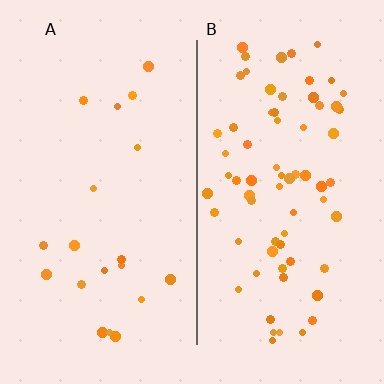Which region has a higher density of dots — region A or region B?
B (the right).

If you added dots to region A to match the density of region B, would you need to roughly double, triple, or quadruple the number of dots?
Approximately quadruple.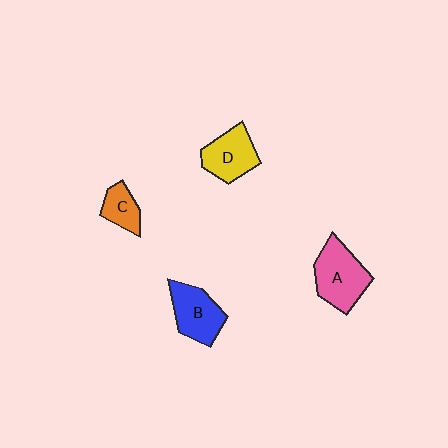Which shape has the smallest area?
Shape C (orange).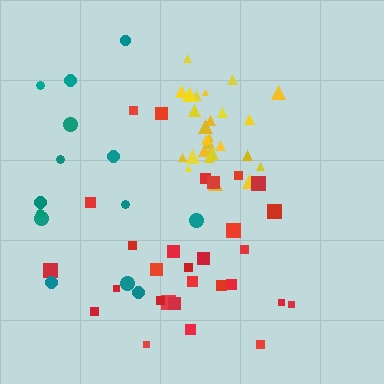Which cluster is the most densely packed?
Yellow.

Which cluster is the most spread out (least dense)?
Teal.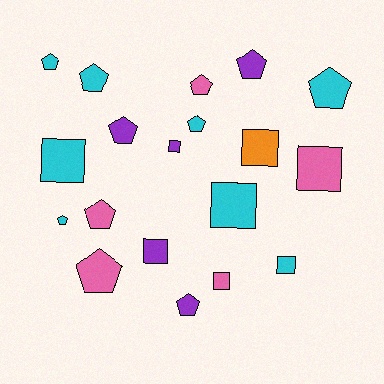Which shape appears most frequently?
Pentagon, with 11 objects.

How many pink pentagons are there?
There are 3 pink pentagons.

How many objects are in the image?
There are 19 objects.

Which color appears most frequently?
Cyan, with 8 objects.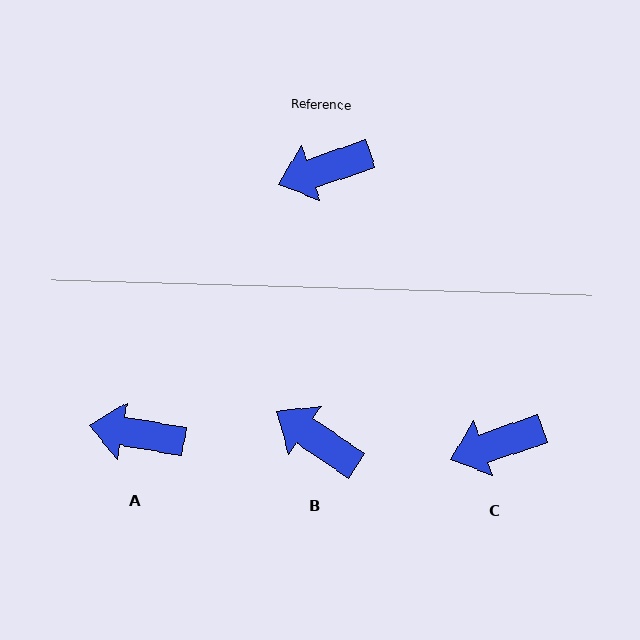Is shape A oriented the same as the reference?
No, it is off by about 28 degrees.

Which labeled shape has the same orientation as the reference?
C.